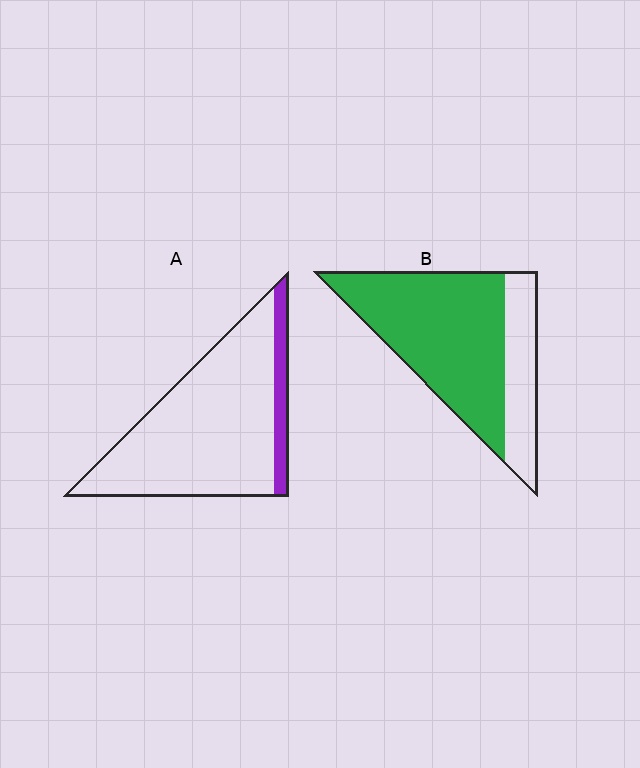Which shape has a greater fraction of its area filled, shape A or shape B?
Shape B.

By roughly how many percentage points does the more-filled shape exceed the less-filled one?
By roughly 60 percentage points (B over A).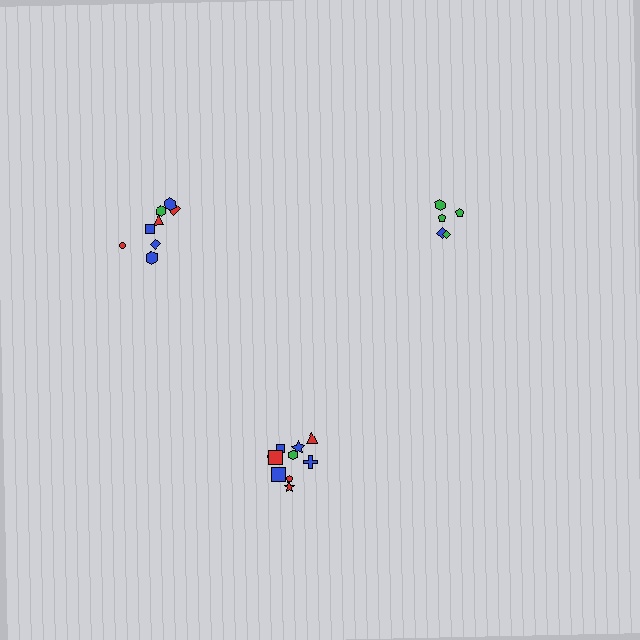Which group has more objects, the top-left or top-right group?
The top-left group.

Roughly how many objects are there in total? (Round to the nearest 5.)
Roughly 25 objects in total.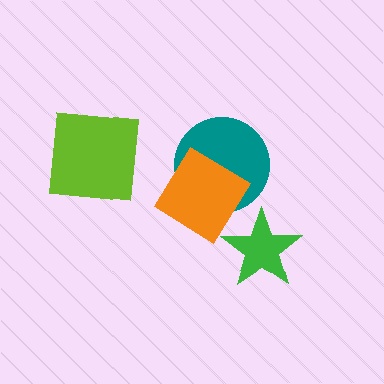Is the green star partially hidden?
No, no other shape covers it.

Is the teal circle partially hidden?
Yes, it is partially covered by another shape.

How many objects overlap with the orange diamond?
1 object overlaps with the orange diamond.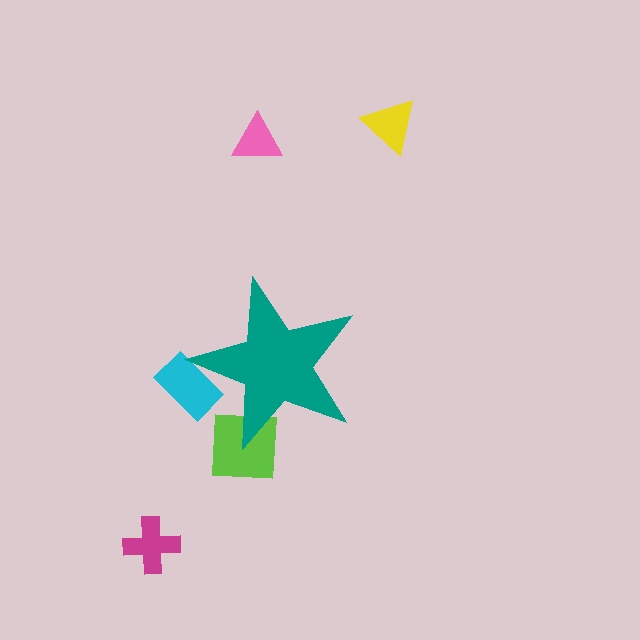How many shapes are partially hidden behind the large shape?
2 shapes are partially hidden.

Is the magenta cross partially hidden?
No, the magenta cross is fully visible.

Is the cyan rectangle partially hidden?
Yes, the cyan rectangle is partially hidden behind the teal star.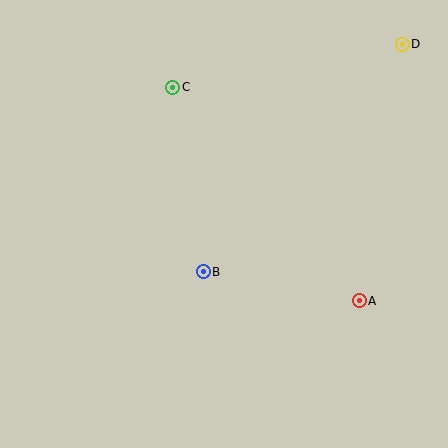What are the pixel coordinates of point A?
Point A is at (359, 301).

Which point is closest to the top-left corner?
Point C is closest to the top-left corner.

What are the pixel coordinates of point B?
Point B is at (203, 272).